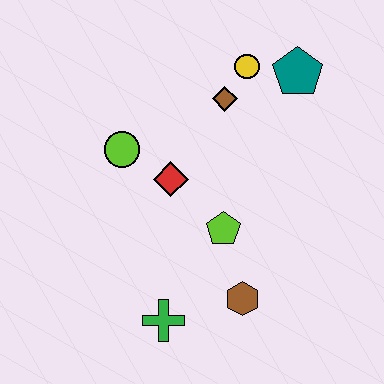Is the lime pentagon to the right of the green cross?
Yes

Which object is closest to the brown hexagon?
The lime pentagon is closest to the brown hexagon.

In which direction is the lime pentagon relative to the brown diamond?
The lime pentagon is below the brown diamond.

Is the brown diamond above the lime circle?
Yes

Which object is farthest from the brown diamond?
The green cross is farthest from the brown diamond.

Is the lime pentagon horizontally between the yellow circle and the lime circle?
Yes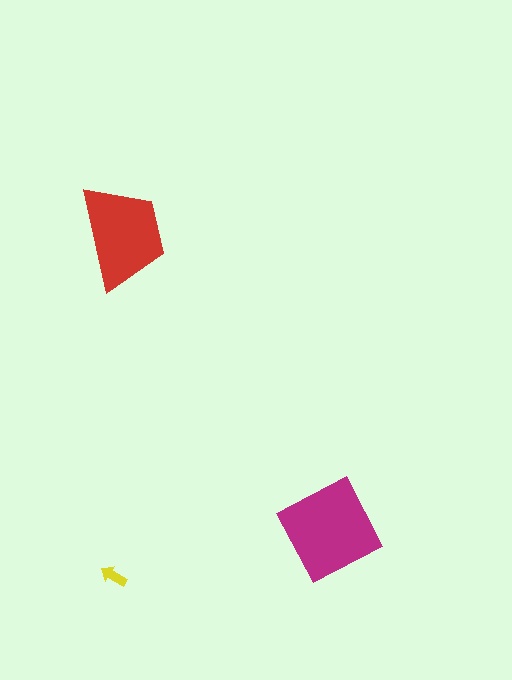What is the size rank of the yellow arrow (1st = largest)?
3rd.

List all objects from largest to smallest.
The magenta square, the red trapezoid, the yellow arrow.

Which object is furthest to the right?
The magenta square is rightmost.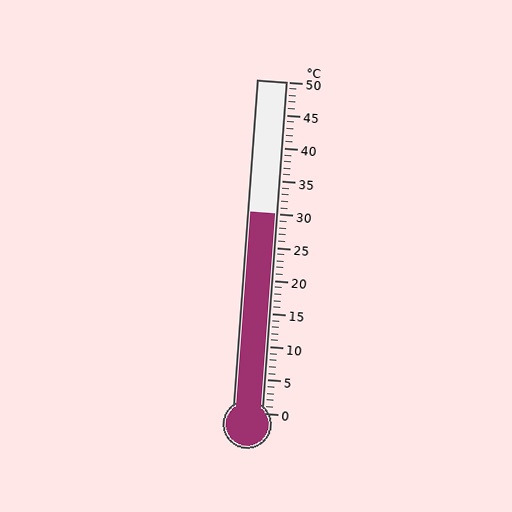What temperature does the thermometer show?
The thermometer shows approximately 30°C.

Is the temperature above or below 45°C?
The temperature is below 45°C.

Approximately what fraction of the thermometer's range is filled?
The thermometer is filled to approximately 60% of its range.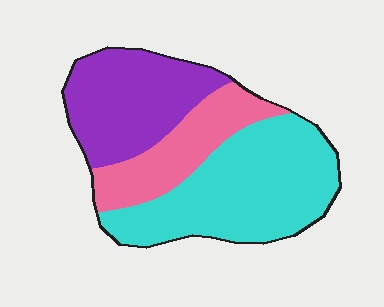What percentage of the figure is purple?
Purple takes up about one third (1/3) of the figure.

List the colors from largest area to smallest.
From largest to smallest: cyan, purple, pink.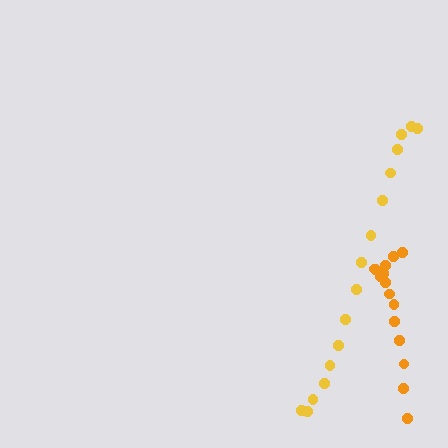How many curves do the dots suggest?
There are 2 distinct paths.